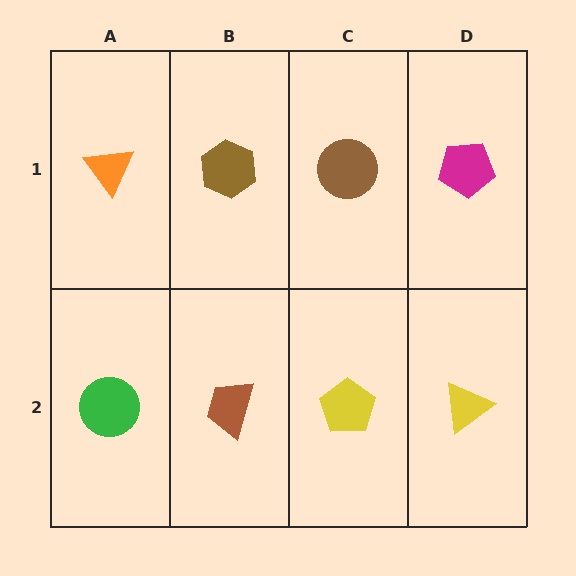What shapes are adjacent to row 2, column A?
An orange triangle (row 1, column A), a brown trapezoid (row 2, column B).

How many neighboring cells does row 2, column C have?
3.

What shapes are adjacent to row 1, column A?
A green circle (row 2, column A), a brown hexagon (row 1, column B).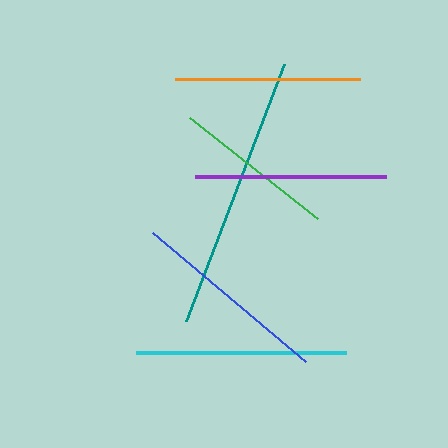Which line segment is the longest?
The teal line is the longest at approximately 275 pixels.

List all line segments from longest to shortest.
From longest to shortest: teal, cyan, blue, purple, orange, green.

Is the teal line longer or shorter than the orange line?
The teal line is longer than the orange line.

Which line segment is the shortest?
The green line is the shortest at approximately 163 pixels.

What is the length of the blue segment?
The blue segment is approximately 199 pixels long.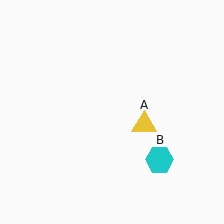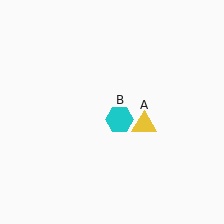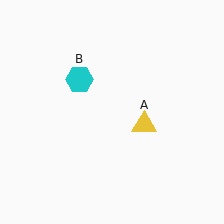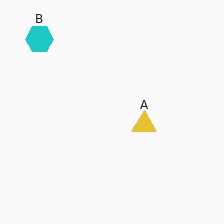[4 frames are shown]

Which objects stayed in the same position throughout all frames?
Yellow triangle (object A) remained stationary.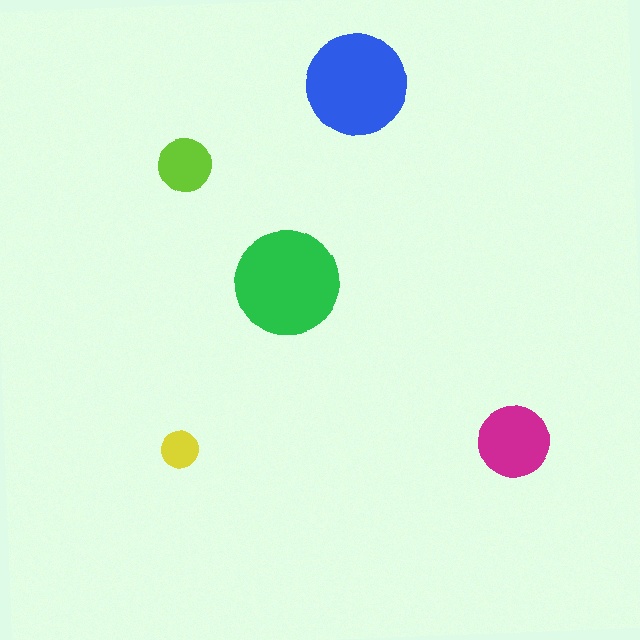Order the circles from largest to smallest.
the green one, the blue one, the magenta one, the lime one, the yellow one.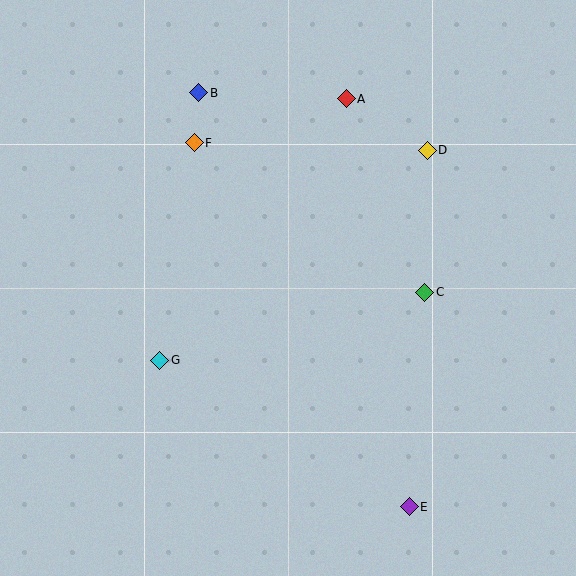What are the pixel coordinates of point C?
Point C is at (425, 292).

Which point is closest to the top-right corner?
Point D is closest to the top-right corner.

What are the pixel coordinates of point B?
Point B is at (199, 93).